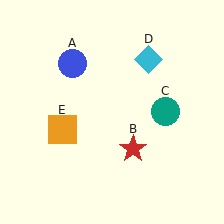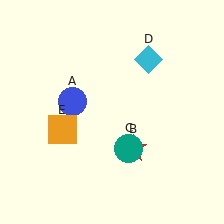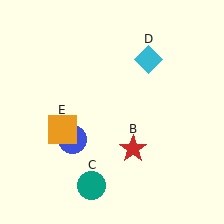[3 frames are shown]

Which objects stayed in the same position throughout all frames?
Red star (object B) and cyan diamond (object D) and orange square (object E) remained stationary.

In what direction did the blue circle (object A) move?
The blue circle (object A) moved down.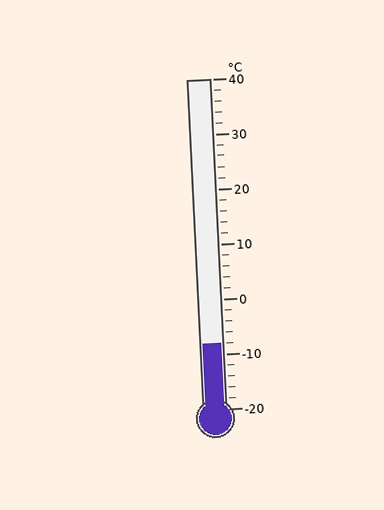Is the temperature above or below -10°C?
The temperature is above -10°C.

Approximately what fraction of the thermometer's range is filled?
The thermometer is filled to approximately 20% of its range.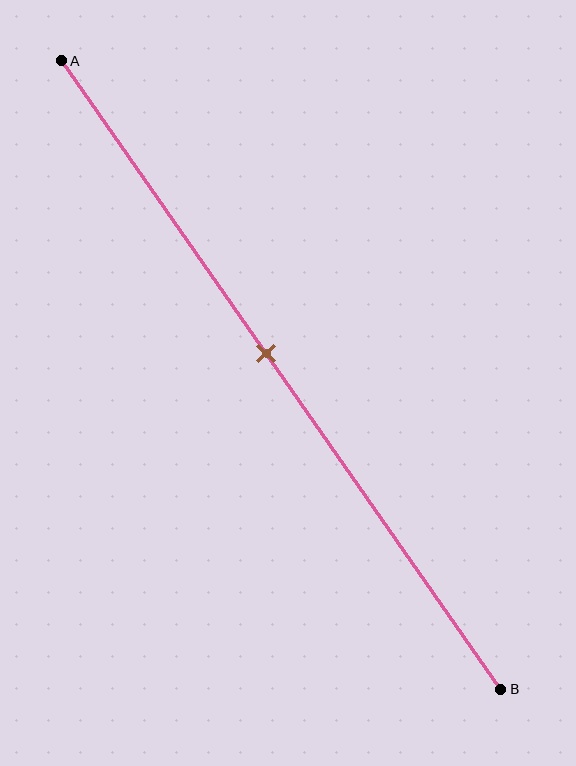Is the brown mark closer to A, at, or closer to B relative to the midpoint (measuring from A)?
The brown mark is closer to point A than the midpoint of segment AB.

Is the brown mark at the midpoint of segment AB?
No, the mark is at about 45% from A, not at the 50% midpoint.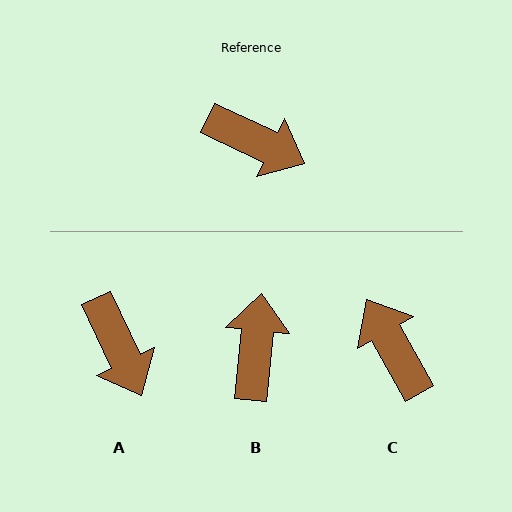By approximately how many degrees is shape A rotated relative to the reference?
Approximately 39 degrees clockwise.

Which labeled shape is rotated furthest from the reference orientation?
C, about 145 degrees away.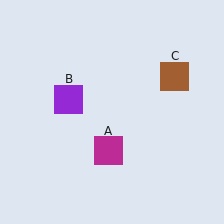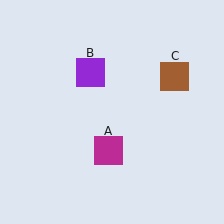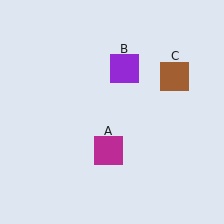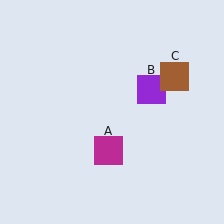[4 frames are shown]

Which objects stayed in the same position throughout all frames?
Magenta square (object A) and brown square (object C) remained stationary.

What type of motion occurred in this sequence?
The purple square (object B) rotated clockwise around the center of the scene.